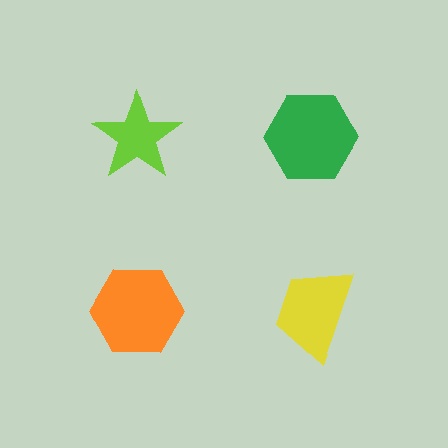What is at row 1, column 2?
A green hexagon.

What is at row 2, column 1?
An orange hexagon.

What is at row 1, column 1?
A lime star.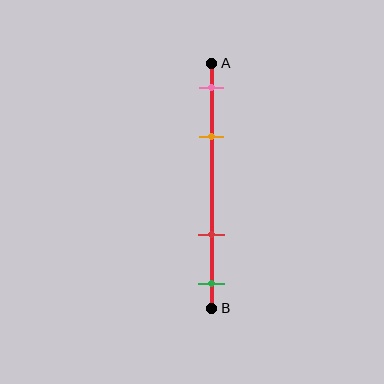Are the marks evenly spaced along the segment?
No, the marks are not evenly spaced.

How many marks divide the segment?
There are 4 marks dividing the segment.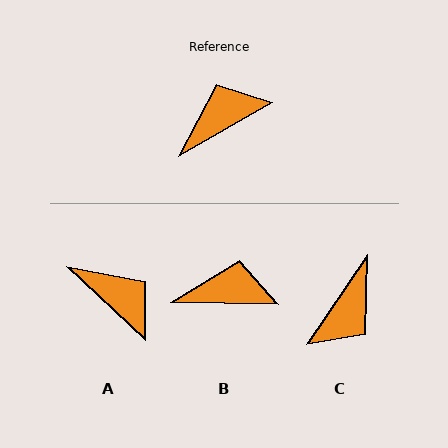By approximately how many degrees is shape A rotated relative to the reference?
Approximately 73 degrees clockwise.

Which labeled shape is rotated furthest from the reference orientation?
C, about 154 degrees away.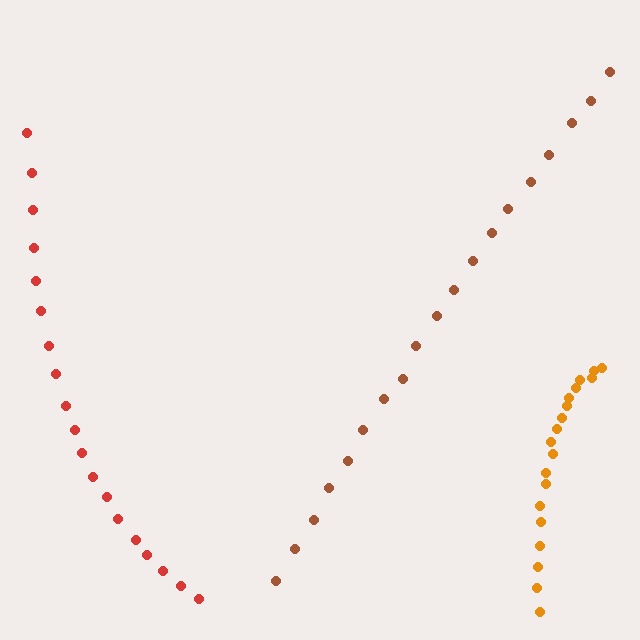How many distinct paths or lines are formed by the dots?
There are 3 distinct paths.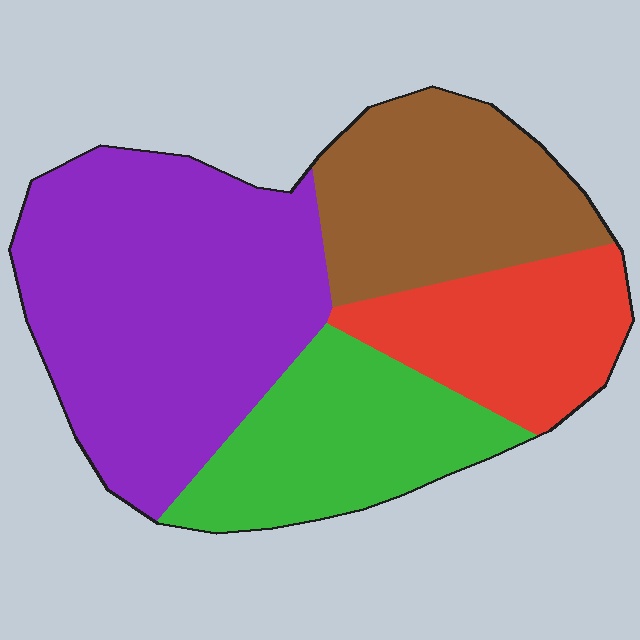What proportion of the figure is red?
Red takes up about one sixth (1/6) of the figure.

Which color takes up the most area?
Purple, at roughly 40%.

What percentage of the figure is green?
Green covers roughly 20% of the figure.